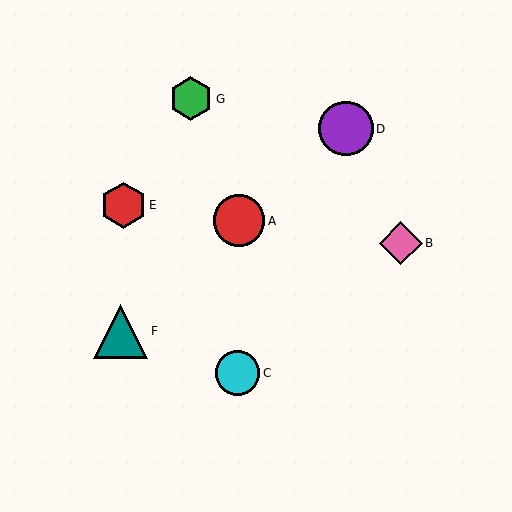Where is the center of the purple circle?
The center of the purple circle is at (346, 129).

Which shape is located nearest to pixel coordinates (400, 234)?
The pink diamond (labeled B) at (401, 243) is nearest to that location.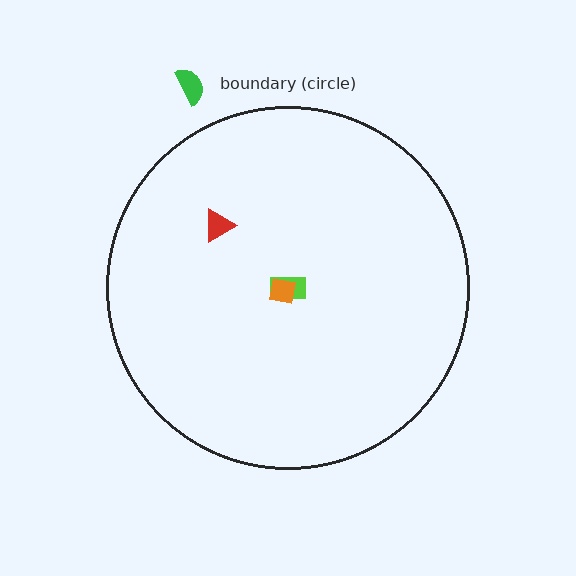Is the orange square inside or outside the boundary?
Inside.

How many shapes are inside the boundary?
3 inside, 1 outside.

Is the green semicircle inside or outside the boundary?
Outside.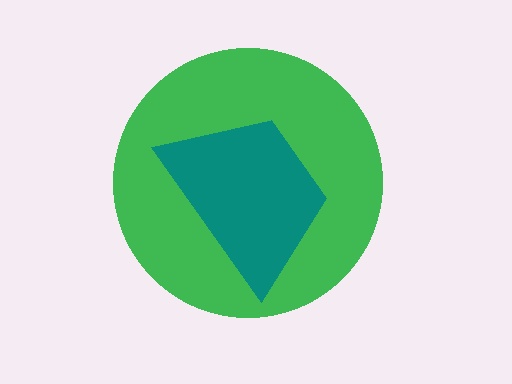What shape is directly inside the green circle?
The teal trapezoid.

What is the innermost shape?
The teal trapezoid.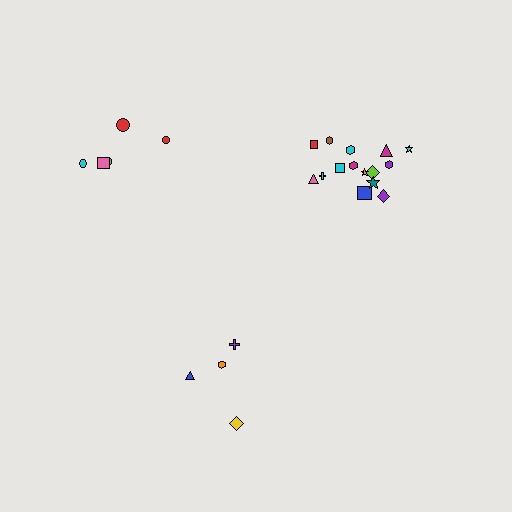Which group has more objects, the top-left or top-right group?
The top-right group.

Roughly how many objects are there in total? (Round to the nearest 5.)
Roughly 25 objects in total.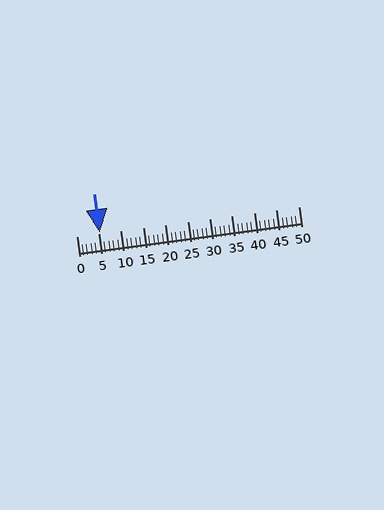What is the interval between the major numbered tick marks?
The major tick marks are spaced 5 units apart.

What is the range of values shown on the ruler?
The ruler shows values from 0 to 50.